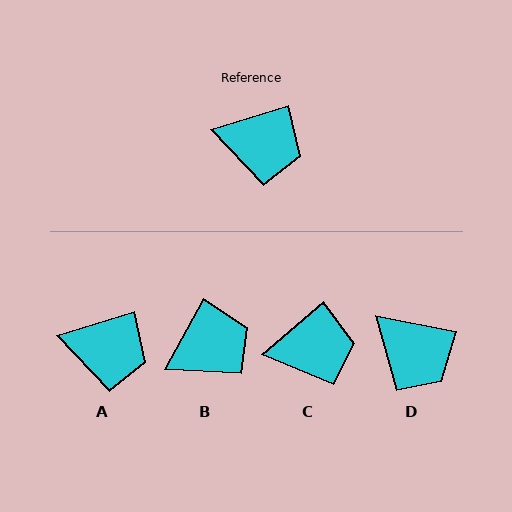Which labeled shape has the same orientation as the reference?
A.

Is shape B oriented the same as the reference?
No, it is off by about 44 degrees.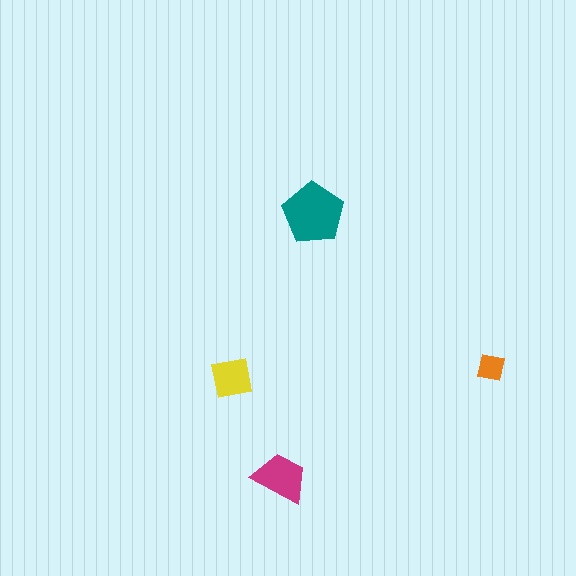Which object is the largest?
The teal pentagon.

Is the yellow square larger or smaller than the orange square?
Larger.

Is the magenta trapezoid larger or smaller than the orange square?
Larger.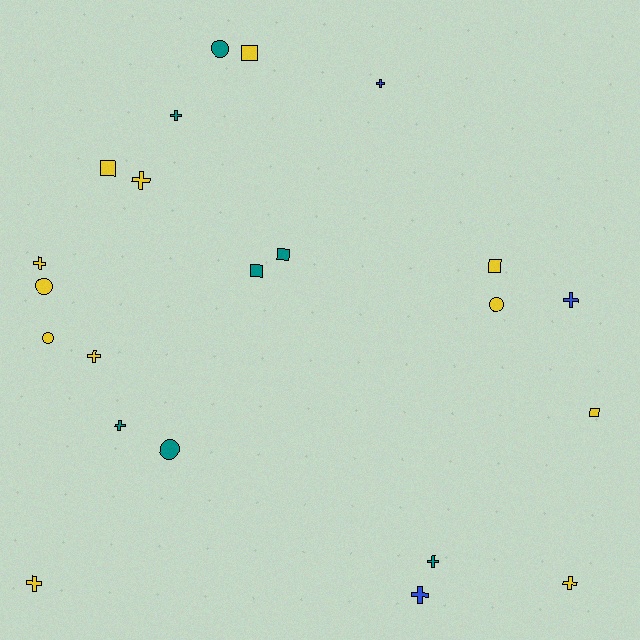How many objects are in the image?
There are 22 objects.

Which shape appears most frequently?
Cross, with 11 objects.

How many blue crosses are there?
There are 3 blue crosses.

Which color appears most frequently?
Yellow, with 12 objects.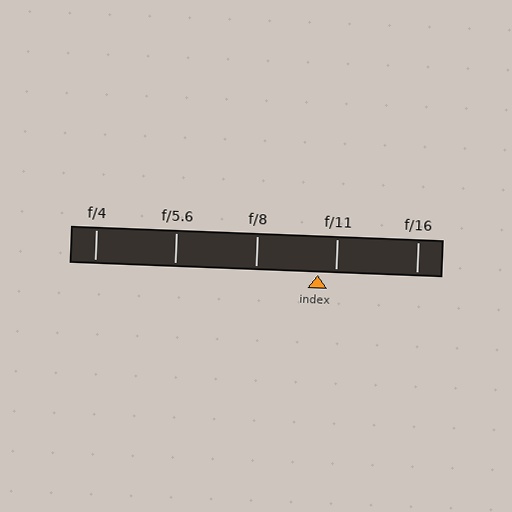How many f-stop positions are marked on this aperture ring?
There are 5 f-stop positions marked.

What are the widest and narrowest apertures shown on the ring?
The widest aperture shown is f/4 and the narrowest is f/16.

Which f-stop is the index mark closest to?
The index mark is closest to f/11.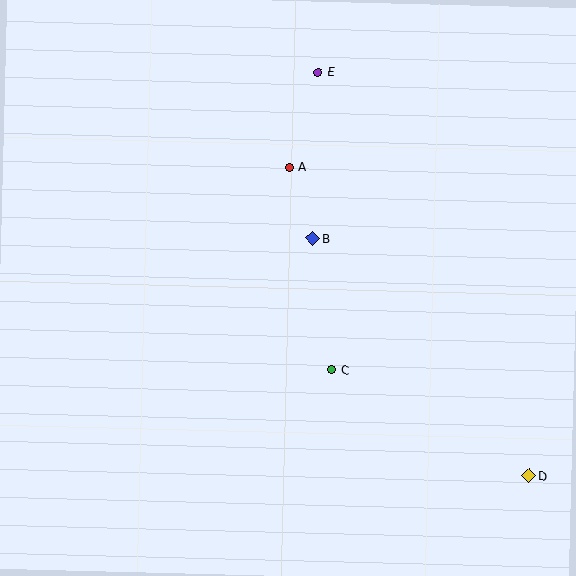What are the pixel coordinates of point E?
Point E is at (318, 72).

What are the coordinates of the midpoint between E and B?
The midpoint between E and B is at (316, 155).